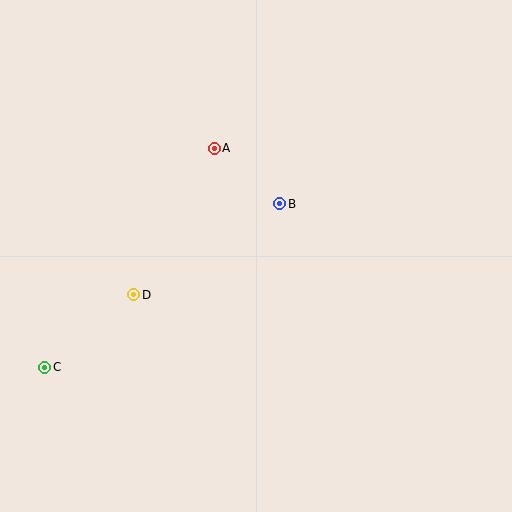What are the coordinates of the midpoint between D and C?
The midpoint between D and C is at (89, 331).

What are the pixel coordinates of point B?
Point B is at (280, 204).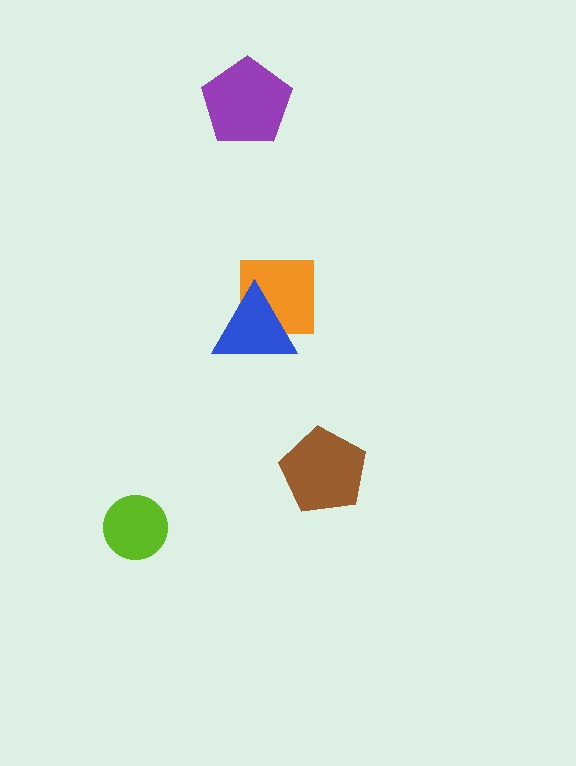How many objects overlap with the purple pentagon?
0 objects overlap with the purple pentagon.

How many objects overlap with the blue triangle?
1 object overlaps with the blue triangle.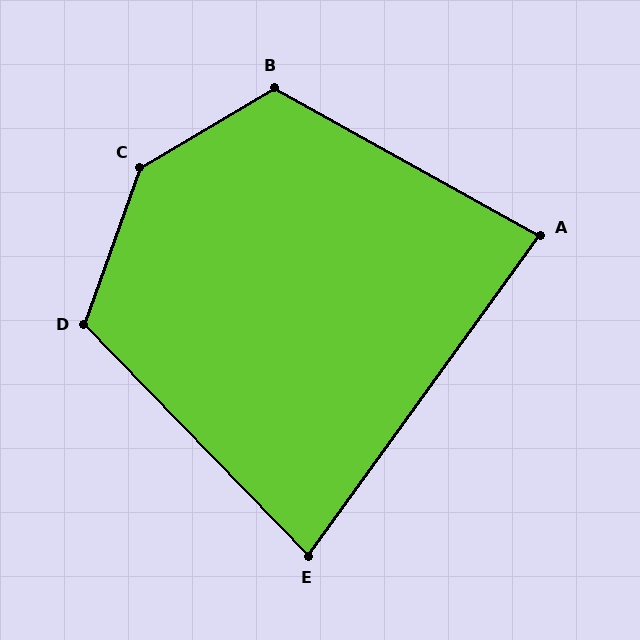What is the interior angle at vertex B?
Approximately 121 degrees (obtuse).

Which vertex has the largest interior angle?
C, at approximately 140 degrees.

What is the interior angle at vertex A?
Approximately 83 degrees (acute).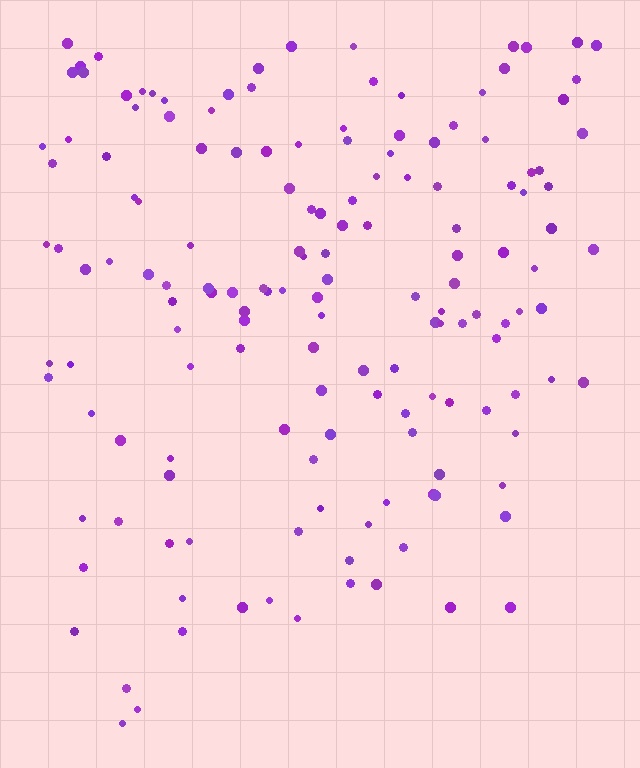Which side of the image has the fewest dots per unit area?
The bottom.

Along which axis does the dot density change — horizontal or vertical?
Vertical.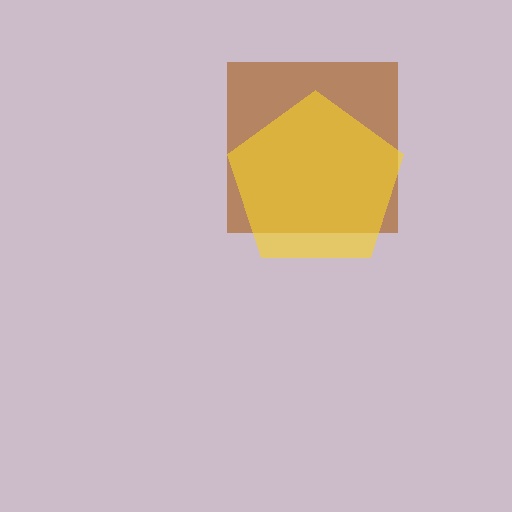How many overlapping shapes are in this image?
There are 2 overlapping shapes in the image.